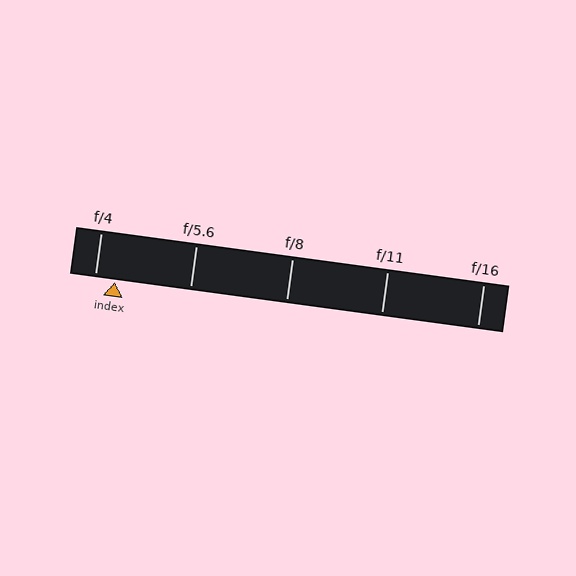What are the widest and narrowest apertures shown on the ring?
The widest aperture shown is f/4 and the narrowest is f/16.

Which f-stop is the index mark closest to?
The index mark is closest to f/4.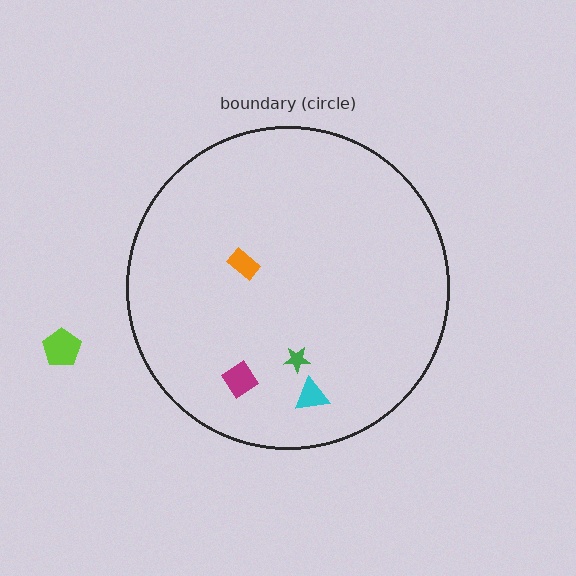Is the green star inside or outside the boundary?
Inside.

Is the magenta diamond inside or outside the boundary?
Inside.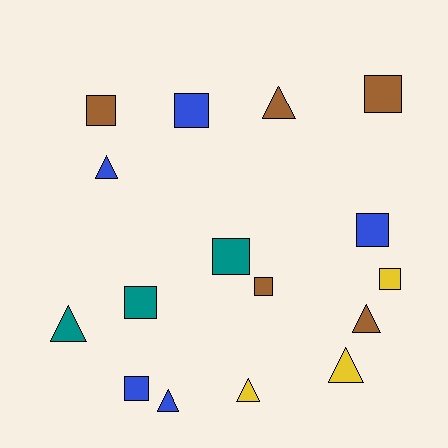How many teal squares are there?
There are 2 teal squares.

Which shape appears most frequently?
Square, with 9 objects.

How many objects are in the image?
There are 16 objects.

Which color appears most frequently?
Brown, with 5 objects.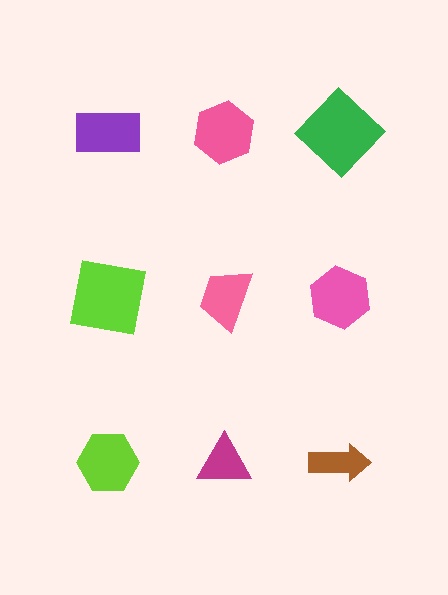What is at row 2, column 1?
A lime square.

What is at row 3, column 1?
A lime hexagon.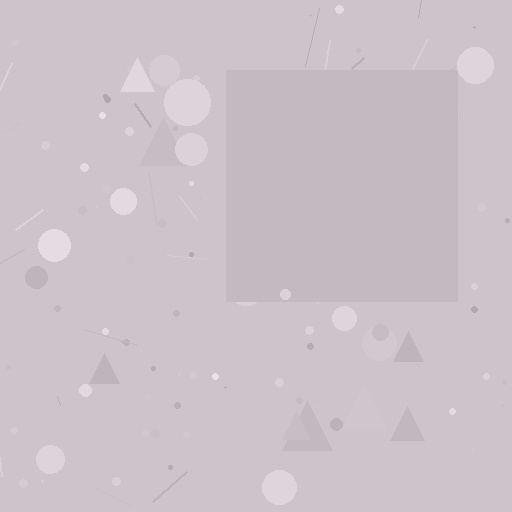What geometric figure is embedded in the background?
A square is embedded in the background.